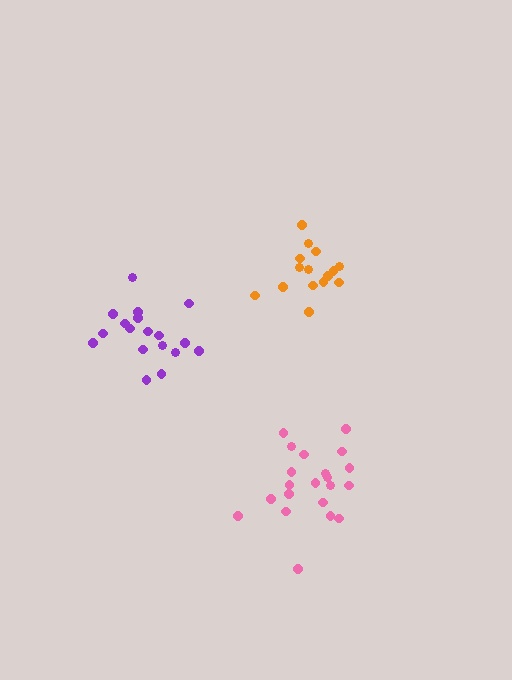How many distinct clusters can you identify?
There are 3 distinct clusters.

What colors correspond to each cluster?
The clusters are colored: orange, pink, purple.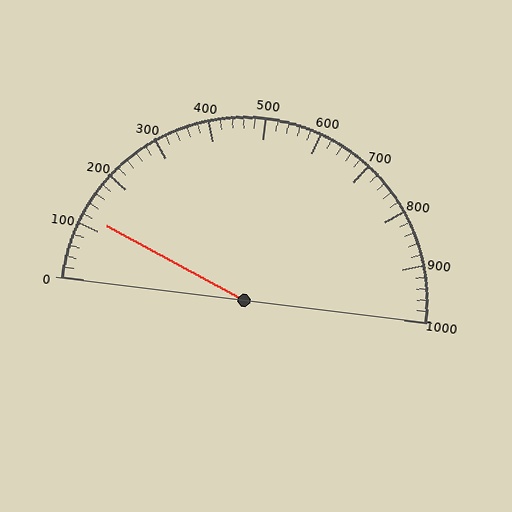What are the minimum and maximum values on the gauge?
The gauge ranges from 0 to 1000.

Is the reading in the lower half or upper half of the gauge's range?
The reading is in the lower half of the range (0 to 1000).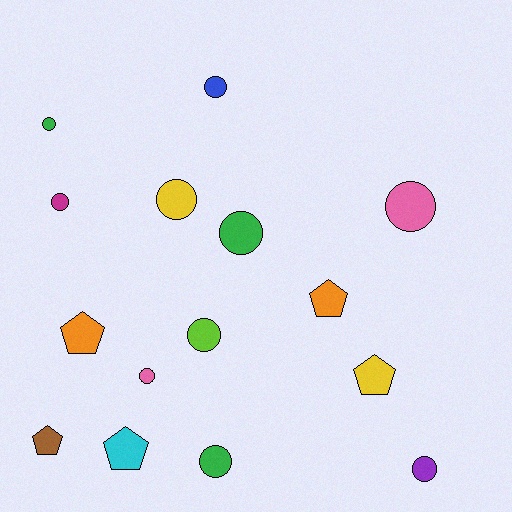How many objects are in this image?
There are 15 objects.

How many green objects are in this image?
There are 3 green objects.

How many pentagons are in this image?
There are 5 pentagons.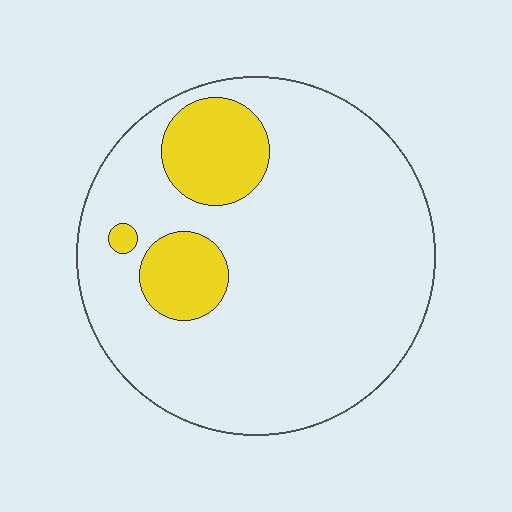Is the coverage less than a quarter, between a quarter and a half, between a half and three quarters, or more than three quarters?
Less than a quarter.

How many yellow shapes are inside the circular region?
3.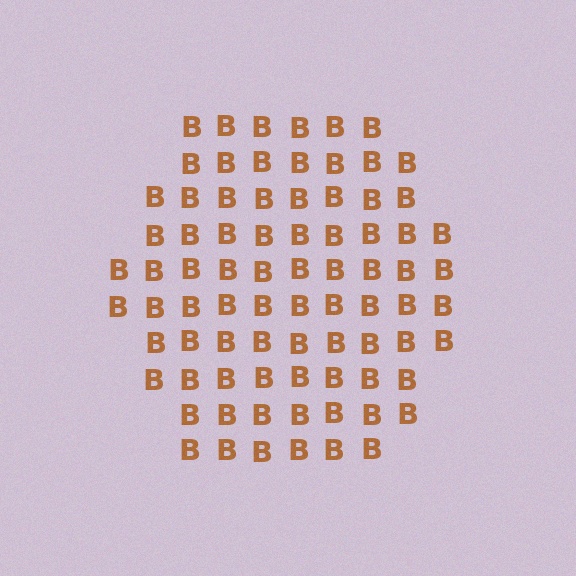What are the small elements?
The small elements are letter B's.